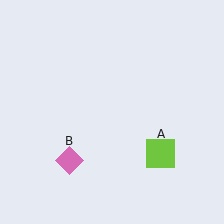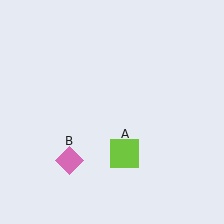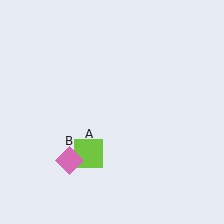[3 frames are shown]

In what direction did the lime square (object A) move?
The lime square (object A) moved left.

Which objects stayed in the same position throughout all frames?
Pink diamond (object B) remained stationary.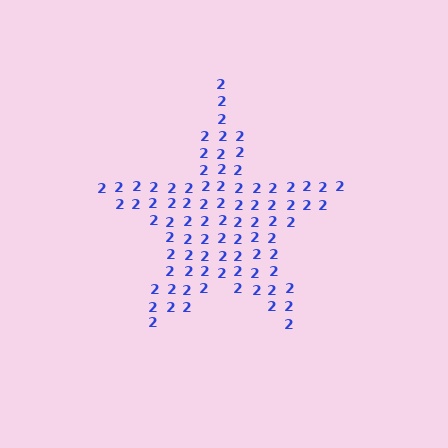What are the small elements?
The small elements are digit 2's.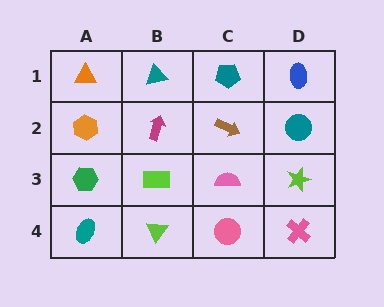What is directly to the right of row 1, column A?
A teal triangle.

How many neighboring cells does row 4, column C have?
3.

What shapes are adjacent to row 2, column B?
A teal triangle (row 1, column B), a lime rectangle (row 3, column B), an orange hexagon (row 2, column A), a brown arrow (row 2, column C).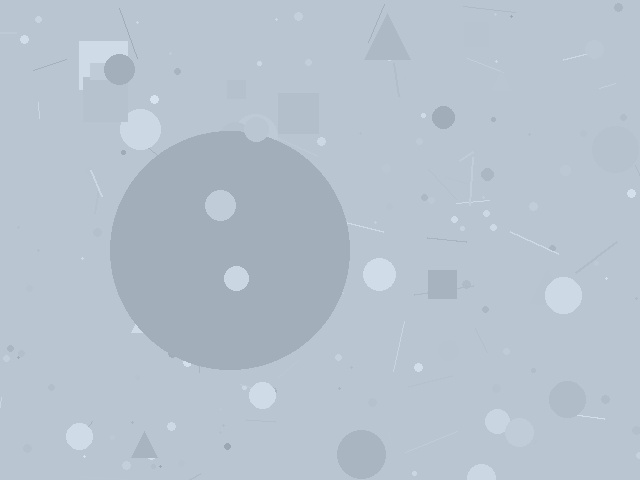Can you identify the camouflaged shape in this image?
The camouflaged shape is a circle.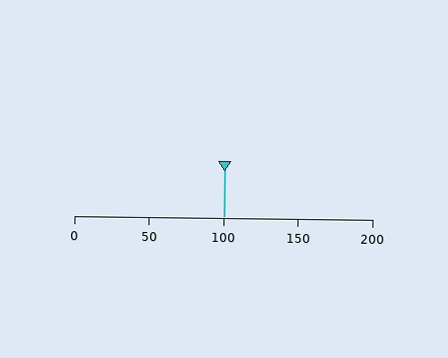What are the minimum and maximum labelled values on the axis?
The axis runs from 0 to 200.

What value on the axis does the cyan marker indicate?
The marker indicates approximately 100.